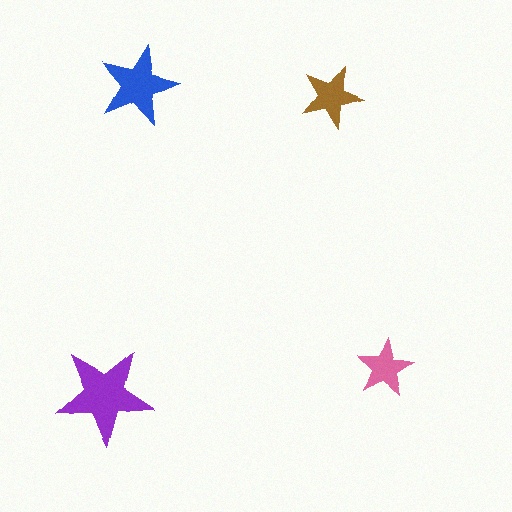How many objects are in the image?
There are 4 objects in the image.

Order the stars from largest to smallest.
the purple one, the blue one, the brown one, the pink one.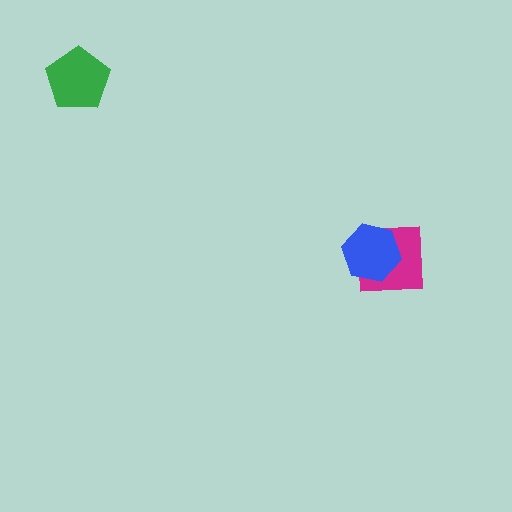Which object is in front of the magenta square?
The blue hexagon is in front of the magenta square.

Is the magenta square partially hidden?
Yes, it is partially covered by another shape.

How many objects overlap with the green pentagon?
0 objects overlap with the green pentagon.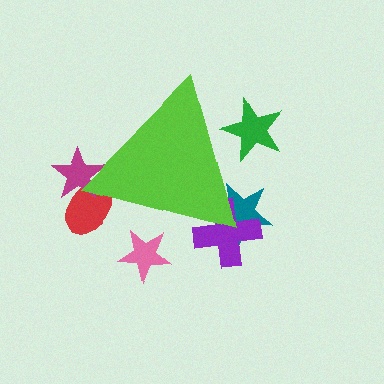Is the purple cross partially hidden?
Yes, the purple cross is partially hidden behind the lime triangle.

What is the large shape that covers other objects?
A lime triangle.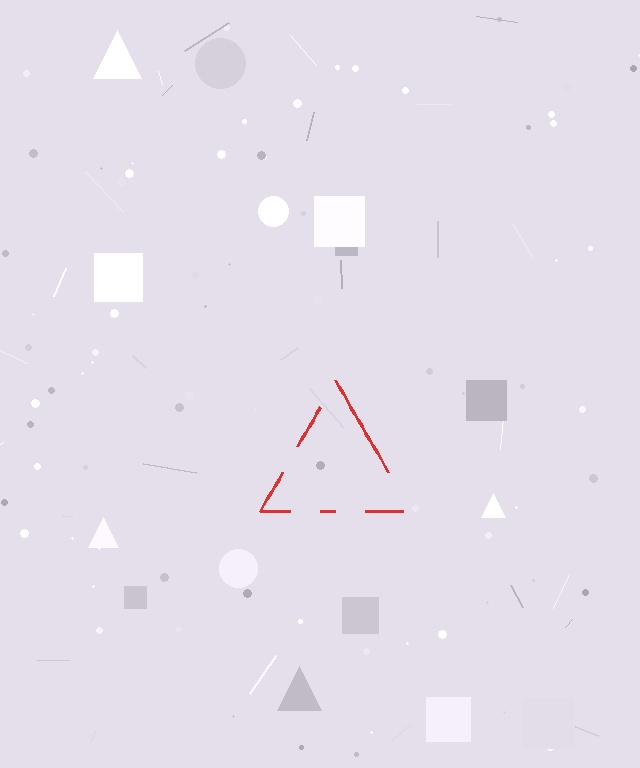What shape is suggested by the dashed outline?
The dashed outline suggests a triangle.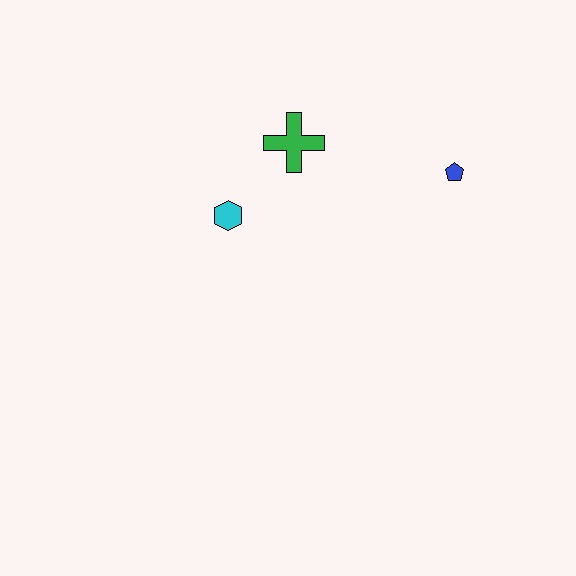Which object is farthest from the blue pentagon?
The cyan hexagon is farthest from the blue pentagon.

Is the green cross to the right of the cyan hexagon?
Yes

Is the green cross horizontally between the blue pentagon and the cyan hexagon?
Yes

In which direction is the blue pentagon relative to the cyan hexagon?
The blue pentagon is to the right of the cyan hexagon.